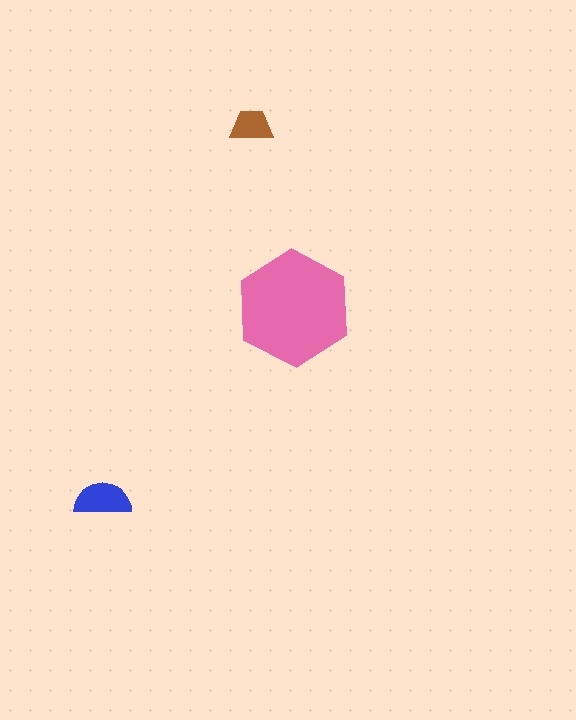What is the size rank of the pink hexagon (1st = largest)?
1st.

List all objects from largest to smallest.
The pink hexagon, the blue semicircle, the brown trapezoid.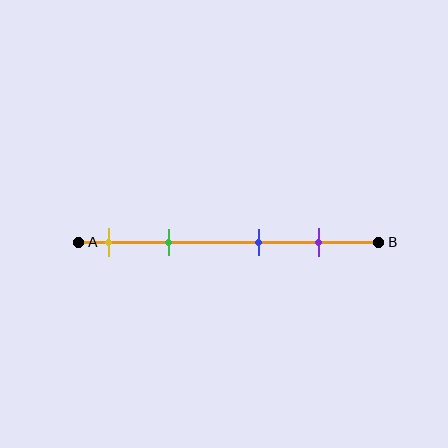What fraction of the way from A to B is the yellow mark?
The yellow mark is approximately 10% (0.1) of the way from A to B.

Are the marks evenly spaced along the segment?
No, the marks are not evenly spaced.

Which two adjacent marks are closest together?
The yellow and green marks are the closest adjacent pair.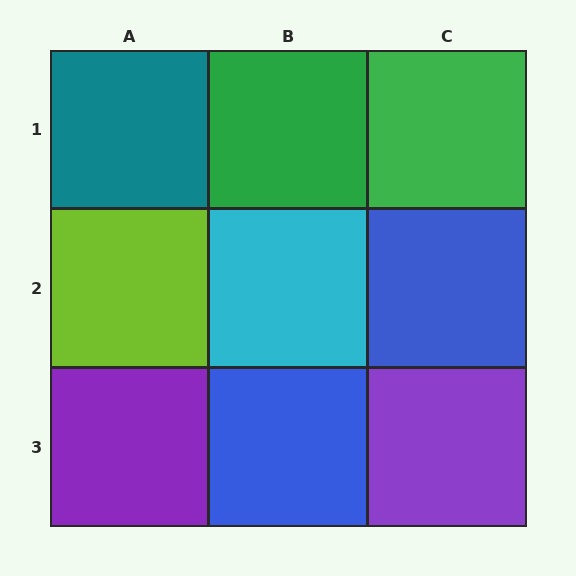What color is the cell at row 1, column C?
Green.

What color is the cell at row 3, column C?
Purple.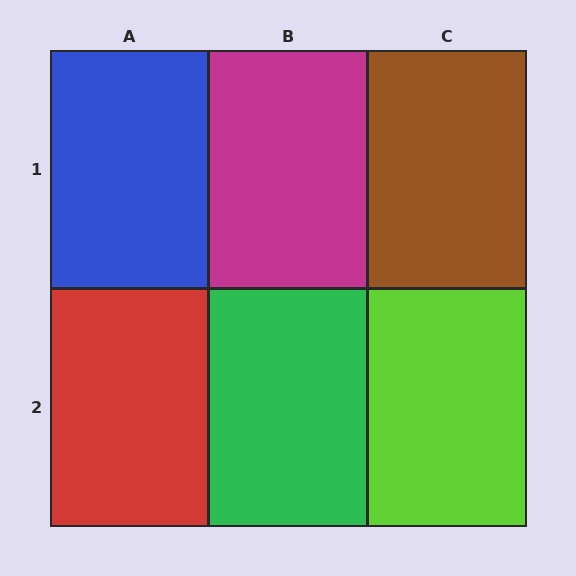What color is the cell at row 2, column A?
Red.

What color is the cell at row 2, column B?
Green.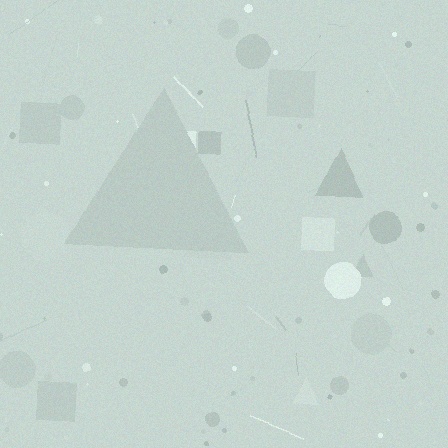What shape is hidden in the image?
A triangle is hidden in the image.